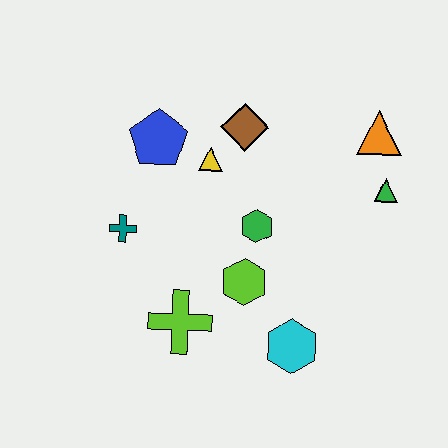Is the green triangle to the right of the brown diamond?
Yes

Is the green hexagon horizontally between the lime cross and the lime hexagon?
No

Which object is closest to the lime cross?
The lime hexagon is closest to the lime cross.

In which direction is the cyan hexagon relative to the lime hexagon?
The cyan hexagon is below the lime hexagon.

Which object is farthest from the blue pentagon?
The cyan hexagon is farthest from the blue pentagon.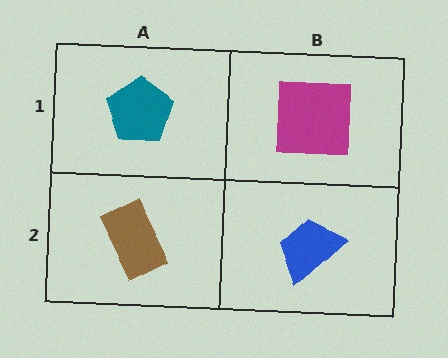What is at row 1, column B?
A magenta square.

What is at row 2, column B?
A blue trapezoid.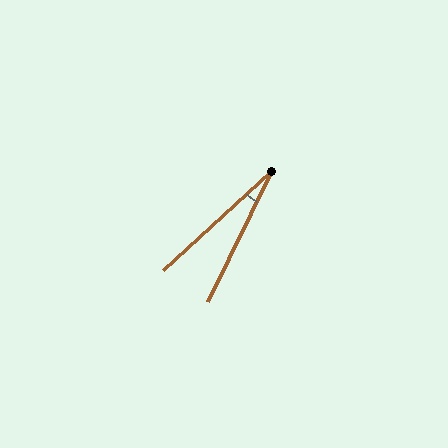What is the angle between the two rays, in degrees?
Approximately 21 degrees.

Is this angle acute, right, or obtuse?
It is acute.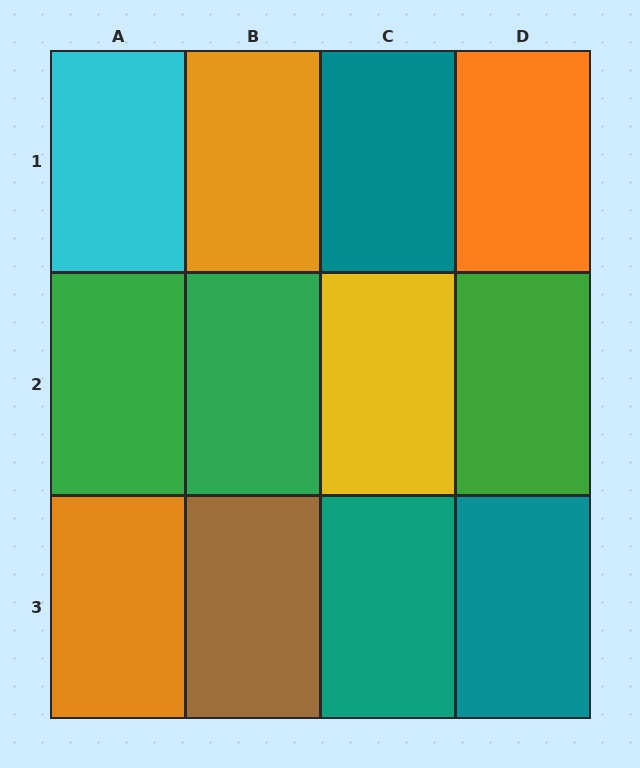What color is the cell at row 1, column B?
Orange.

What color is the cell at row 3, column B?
Brown.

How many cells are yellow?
1 cell is yellow.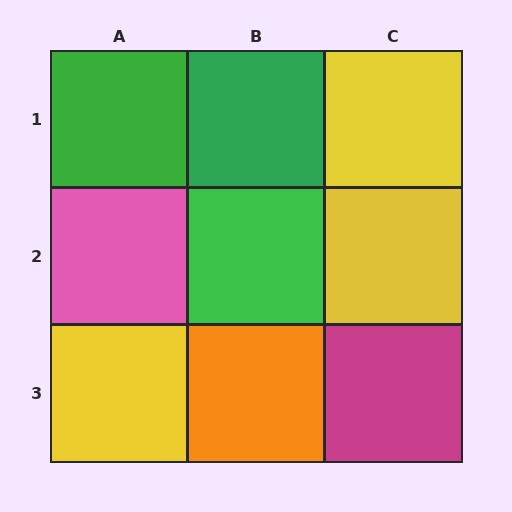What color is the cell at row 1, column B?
Green.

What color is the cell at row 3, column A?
Yellow.